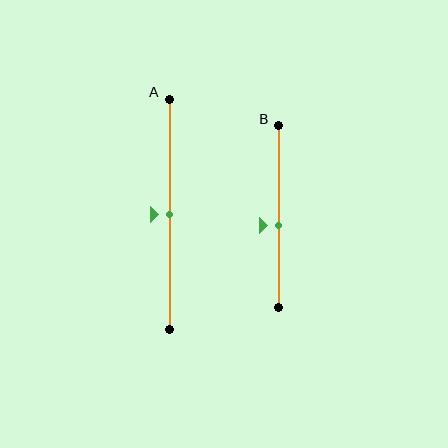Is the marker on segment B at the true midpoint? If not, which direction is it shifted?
No, the marker on segment B is shifted downward by about 5% of the segment length.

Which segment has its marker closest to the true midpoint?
Segment A has its marker closest to the true midpoint.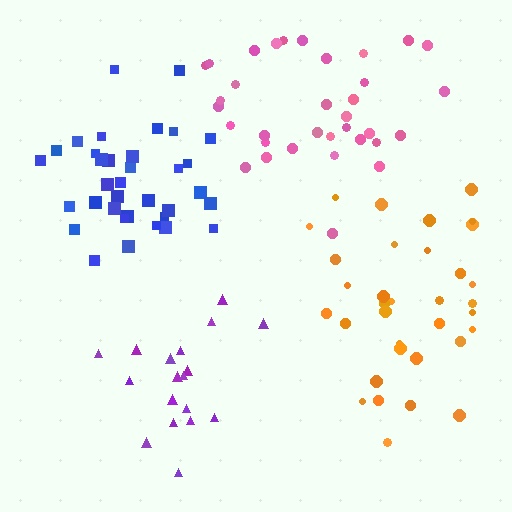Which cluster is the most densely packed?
Blue.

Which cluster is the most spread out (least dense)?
Orange.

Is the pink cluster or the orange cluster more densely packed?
Pink.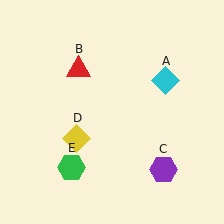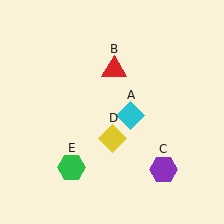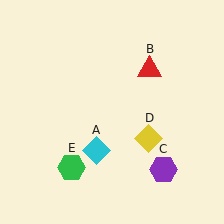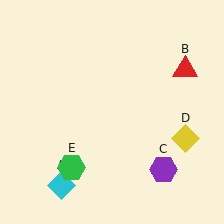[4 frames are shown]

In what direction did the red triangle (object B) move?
The red triangle (object B) moved right.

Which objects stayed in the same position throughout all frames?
Purple hexagon (object C) and green hexagon (object E) remained stationary.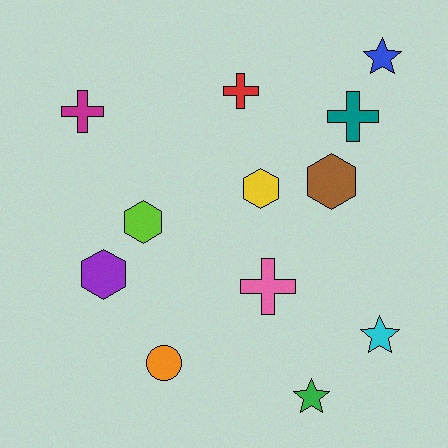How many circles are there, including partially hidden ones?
There is 1 circle.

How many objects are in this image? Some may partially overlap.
There are 12 objects.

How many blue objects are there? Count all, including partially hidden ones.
There is 1 blue object.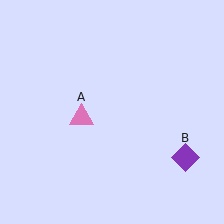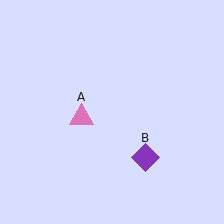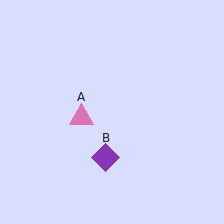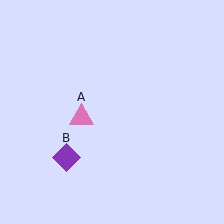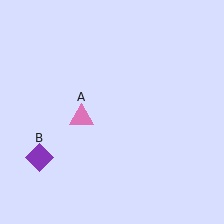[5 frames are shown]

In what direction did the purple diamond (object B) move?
The purple diamond (object B) moved left.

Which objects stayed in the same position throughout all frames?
Pink triangle (object A) remained stationary.